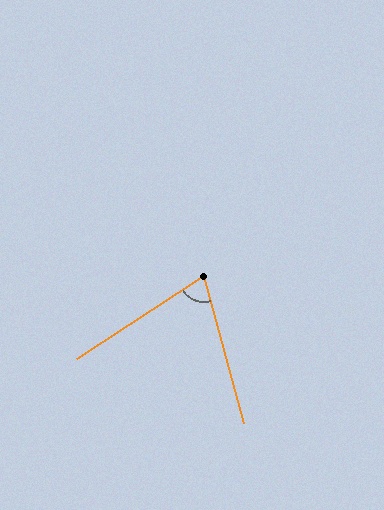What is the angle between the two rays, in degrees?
Approximately 72 degrees.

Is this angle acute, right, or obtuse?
It is acute.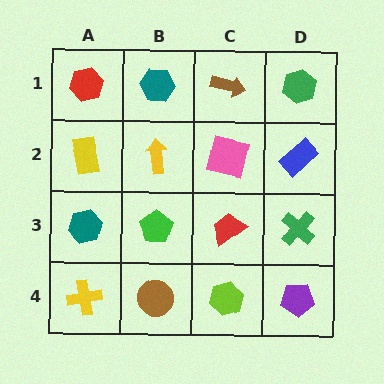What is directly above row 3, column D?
A blue rectangle.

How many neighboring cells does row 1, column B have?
3.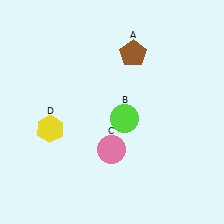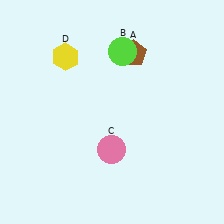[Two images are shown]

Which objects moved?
The objects that moved are: the lime circle (B), the yellow hexagon (D).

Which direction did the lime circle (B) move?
The lime circle (B) moved up.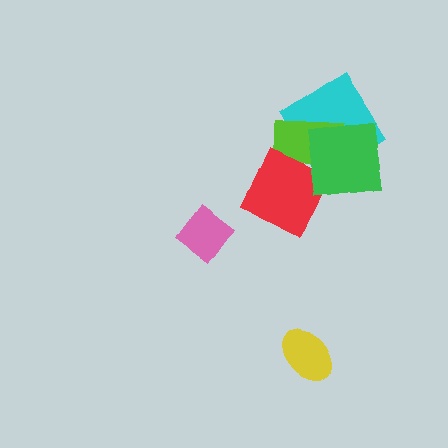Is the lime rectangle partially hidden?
Yes, it is partially covered by another shape.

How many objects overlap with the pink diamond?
0 objects overlap with the pink diamond.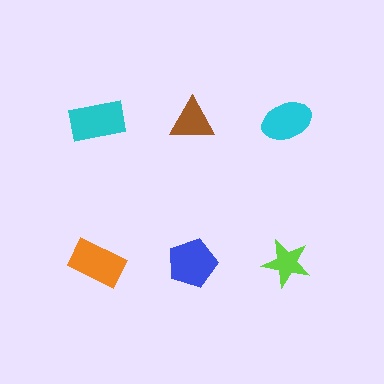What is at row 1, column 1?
A cyan rectangle.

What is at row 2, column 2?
A blue pentagon.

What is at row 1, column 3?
A cyan ellipse.